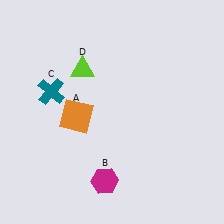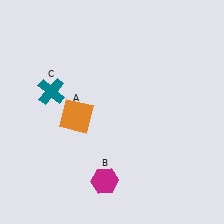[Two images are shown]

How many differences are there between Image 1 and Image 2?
There is 1 difference between the two images.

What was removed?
The lime triangle (D) was removed in Image 2.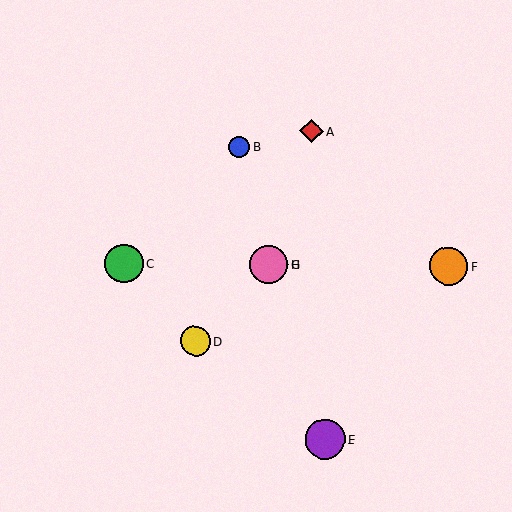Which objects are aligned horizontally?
Objects C, F, G, H are aligned horizontally.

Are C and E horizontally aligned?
No, C is at y≈264 and E is at y≈439.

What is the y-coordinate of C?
Object C is at y≈264.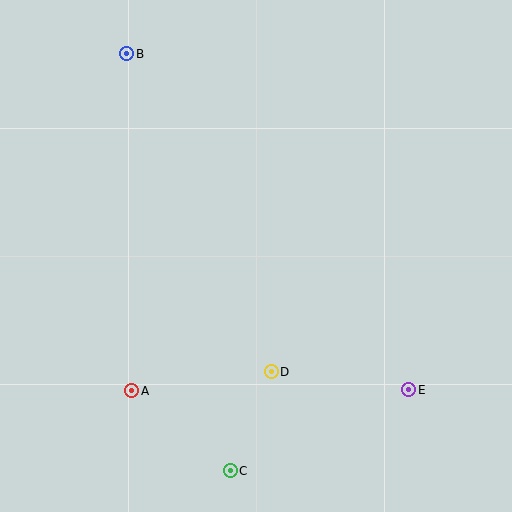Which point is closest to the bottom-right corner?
Point E is closest to the bottom-right corner.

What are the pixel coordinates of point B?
Point B is at (127, 54).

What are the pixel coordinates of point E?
Point E is at (409, 390).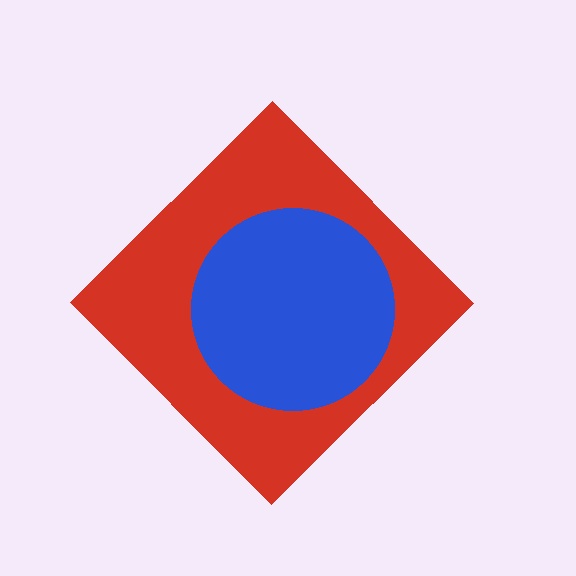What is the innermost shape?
The blue circle.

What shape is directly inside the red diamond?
The blue circle.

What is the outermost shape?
The red diamond.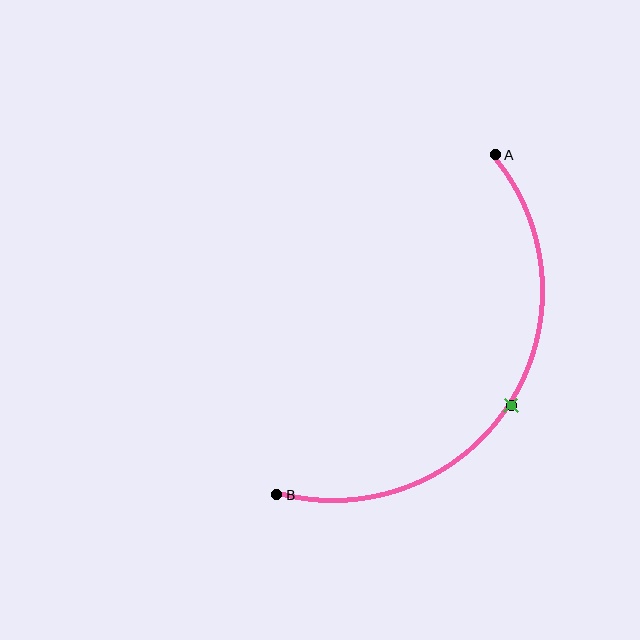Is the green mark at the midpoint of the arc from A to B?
Yes. The green mark lies on the arc at equal arc-length from both A and B — it is the arc midpoint.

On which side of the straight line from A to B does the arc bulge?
The arc bulges to the right of the straight line connecting A and B.